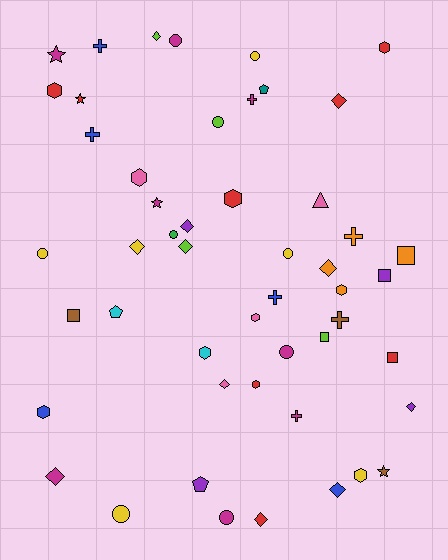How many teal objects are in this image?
There is 1 teal object.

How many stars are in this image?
There are 4 stars.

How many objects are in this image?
There are 50 objects.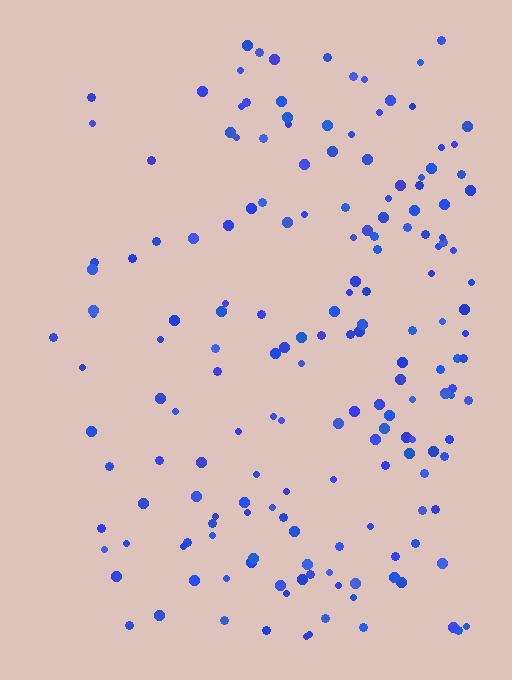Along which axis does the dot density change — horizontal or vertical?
Horizontal.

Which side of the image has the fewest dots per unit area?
The left.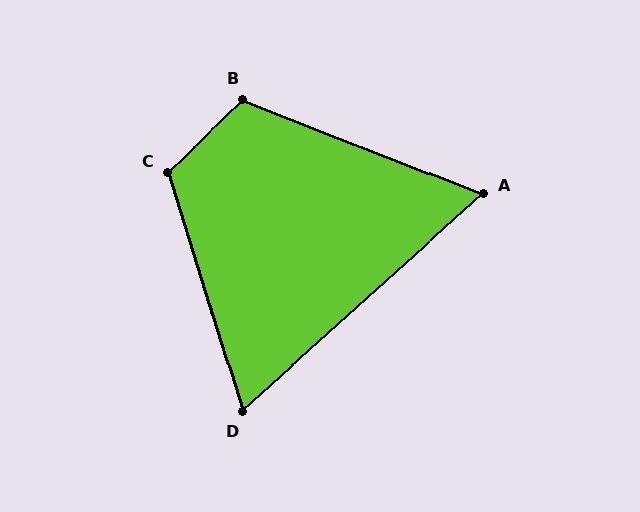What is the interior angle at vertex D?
Approximately 65 degrees (acute).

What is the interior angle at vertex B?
Approximately 115 degrees (obtuse).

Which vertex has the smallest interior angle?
A, at approximately 64 degrees.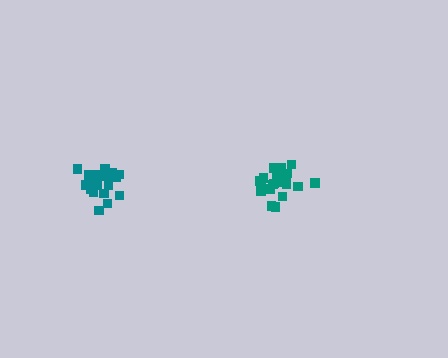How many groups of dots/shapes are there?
There are 2 groups.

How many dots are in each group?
Group 1: 20 dots, Group 2: 20 dots (40 total).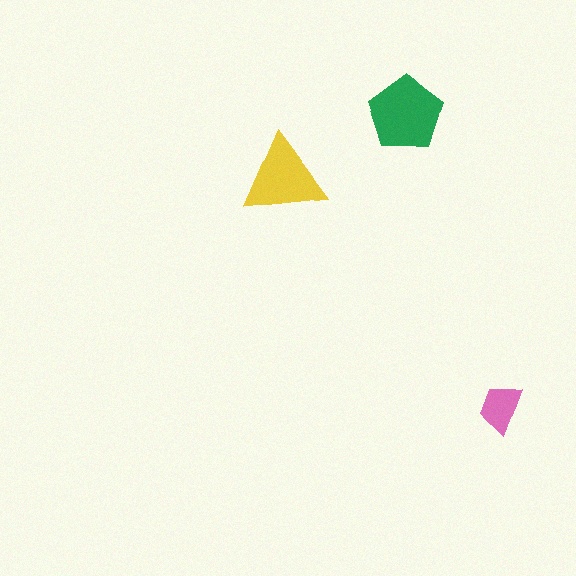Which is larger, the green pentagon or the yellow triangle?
The green pentagon.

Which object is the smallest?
The pink trapezoid.